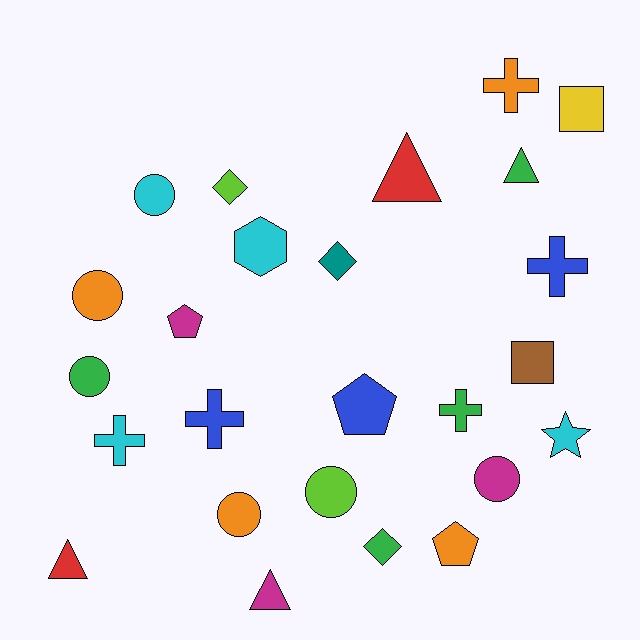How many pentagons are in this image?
There are 3 pentagons.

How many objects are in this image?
There are 25 objects.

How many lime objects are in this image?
There are 2 lime objects.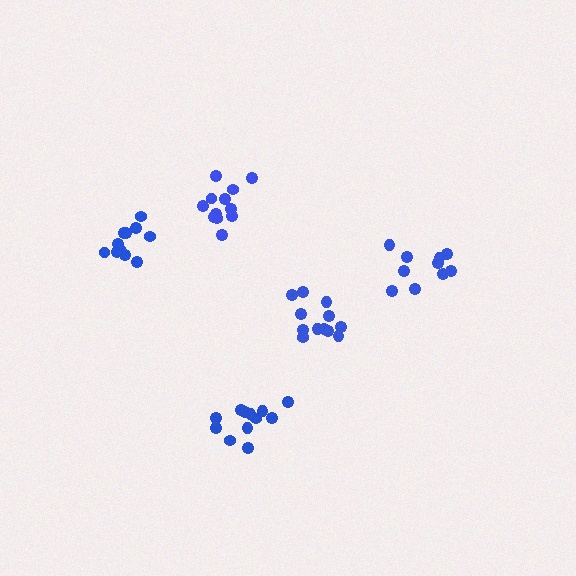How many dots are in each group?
Group 1: 12 dots, Group 2: 10 dots, Group 3: 12 dots, Group 4: 12 dots, Group 5: 11 dots (57 total).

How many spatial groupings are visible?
There are 5 spatial groupings.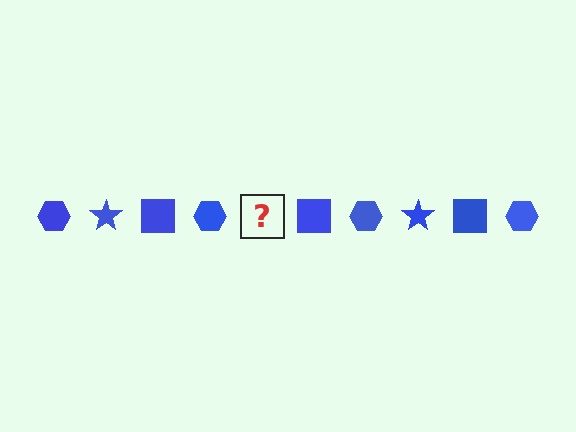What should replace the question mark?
The question mark should be replaced with a blue star.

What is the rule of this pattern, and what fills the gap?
The rule is that the pattern cycles through hexagon, star, square shapes in blue. The gap should be filled with a blue star.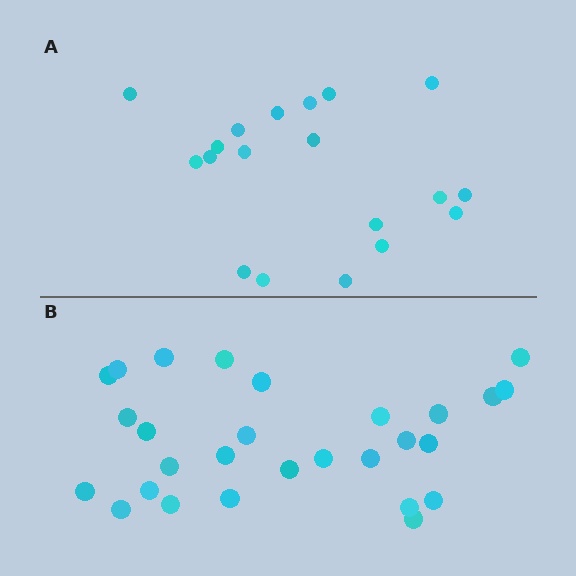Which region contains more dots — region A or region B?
Region B (the bottom region) has more dots.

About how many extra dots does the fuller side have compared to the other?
Region B has roughly 8 or so more dots than region A.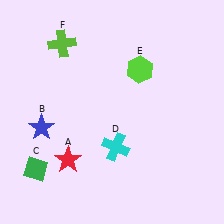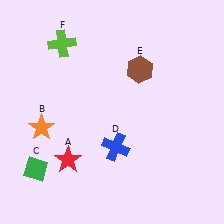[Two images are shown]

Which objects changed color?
B changed from blue to orange. D changed from cyan to blue. E changed from lime to brown.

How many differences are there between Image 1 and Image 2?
There are 3 differences between the two images.